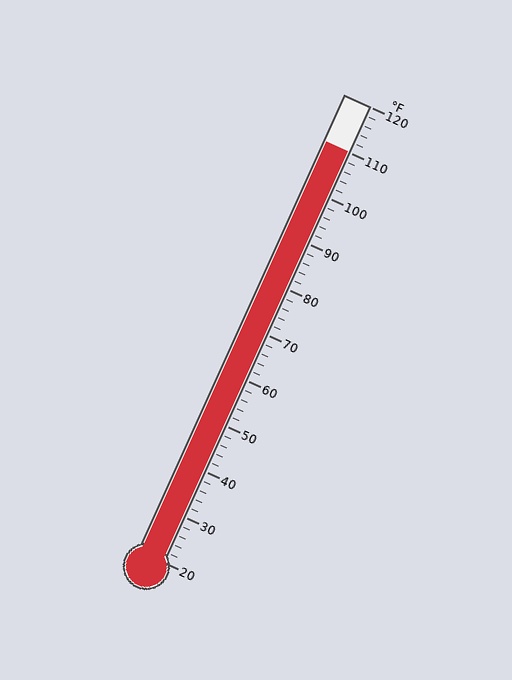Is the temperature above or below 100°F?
The temperature is above 100°F.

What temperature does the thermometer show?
The thermometer shows approximately 110°F.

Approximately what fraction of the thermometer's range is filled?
The thermometer is filled to approximately 90% of its range.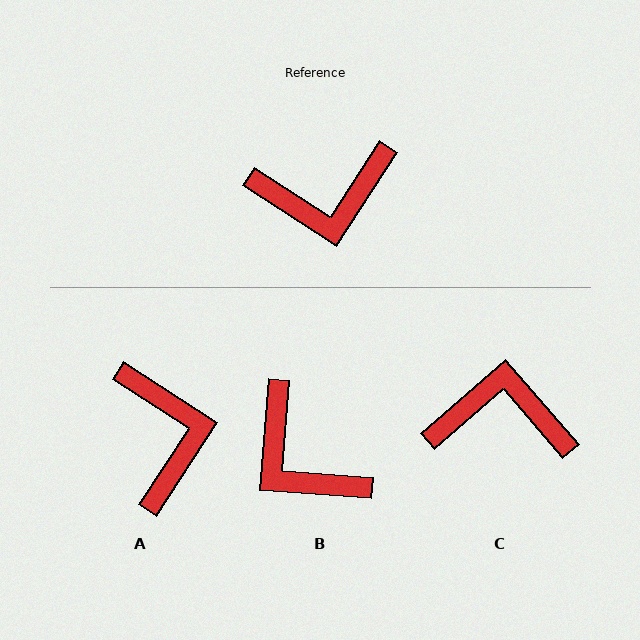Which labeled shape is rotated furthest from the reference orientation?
C, about 164 degrees away.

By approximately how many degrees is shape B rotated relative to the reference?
Approximately 61 degrees clockwise.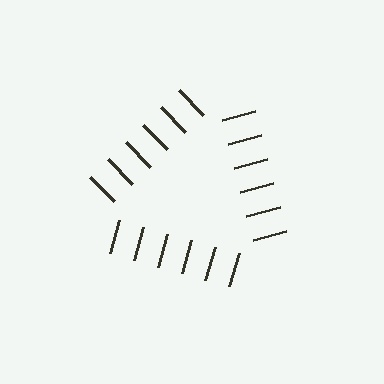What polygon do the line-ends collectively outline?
An illusory triangle — the line segments terminate on its edges but no continuous stroke is drawn.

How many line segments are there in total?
18 — 6 along each of the 3 edges.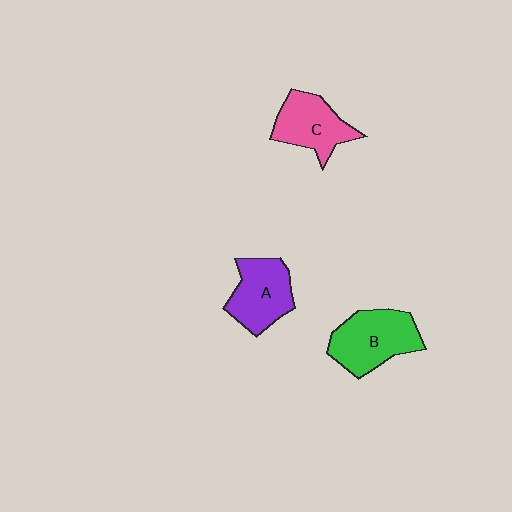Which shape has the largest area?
Shape B (green).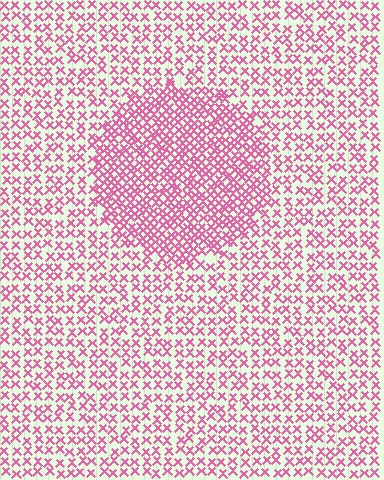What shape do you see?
I see a circle.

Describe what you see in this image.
The image contains small pink elements arranged at two different densities. A circle-shaped region is visible where the elements are more densely packed than the surrounding area.